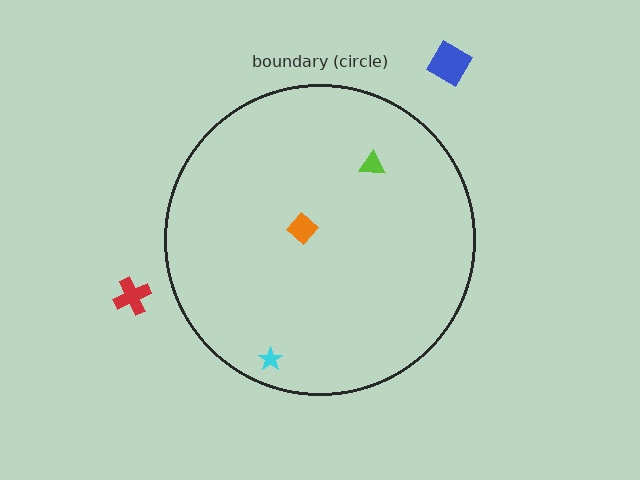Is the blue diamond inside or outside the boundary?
Outside.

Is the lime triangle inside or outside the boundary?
Inside.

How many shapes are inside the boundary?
3 inside, 2 outside.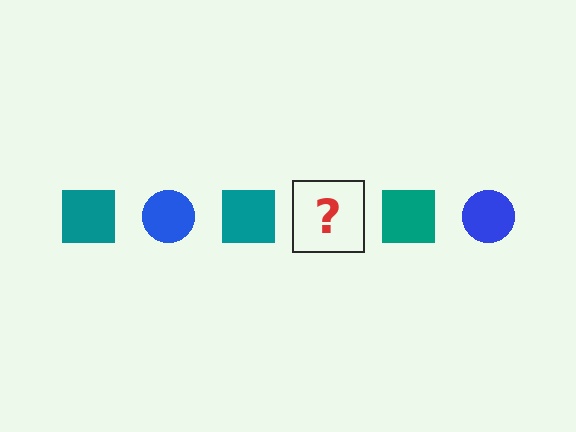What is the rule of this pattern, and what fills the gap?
The rule is that the pattern alternates between teal square and blue circle. The gap should be filled with a blue circle.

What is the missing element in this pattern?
The missing element is a blue circle.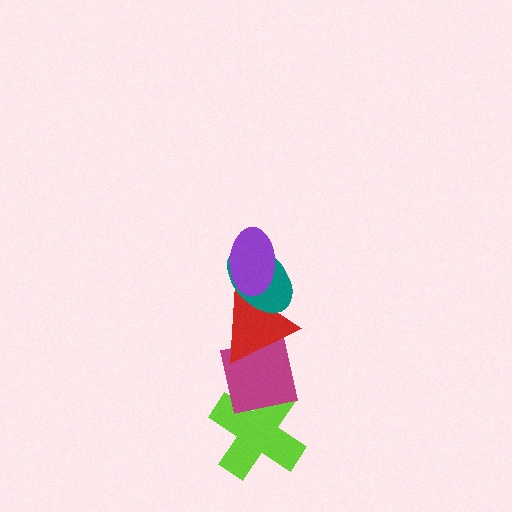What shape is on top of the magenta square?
The red triangle is on top of the magenta square.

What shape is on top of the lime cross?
The magenta square is on top of the lime cross.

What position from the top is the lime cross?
The lime cross is 5th from the top.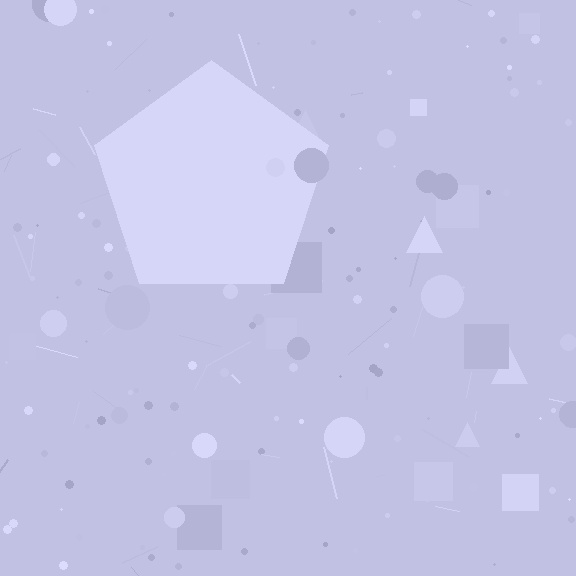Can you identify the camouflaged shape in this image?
The camouflaged shape is a pentagon.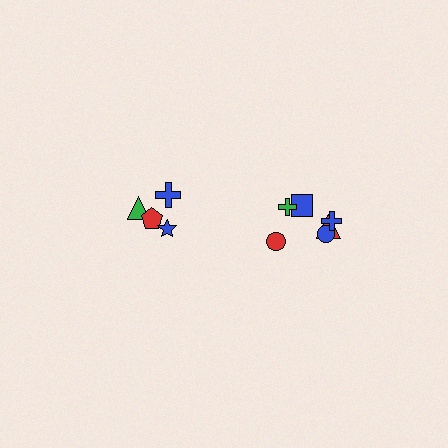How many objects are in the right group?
There are 6 objects.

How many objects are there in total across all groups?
There are 10 objects.